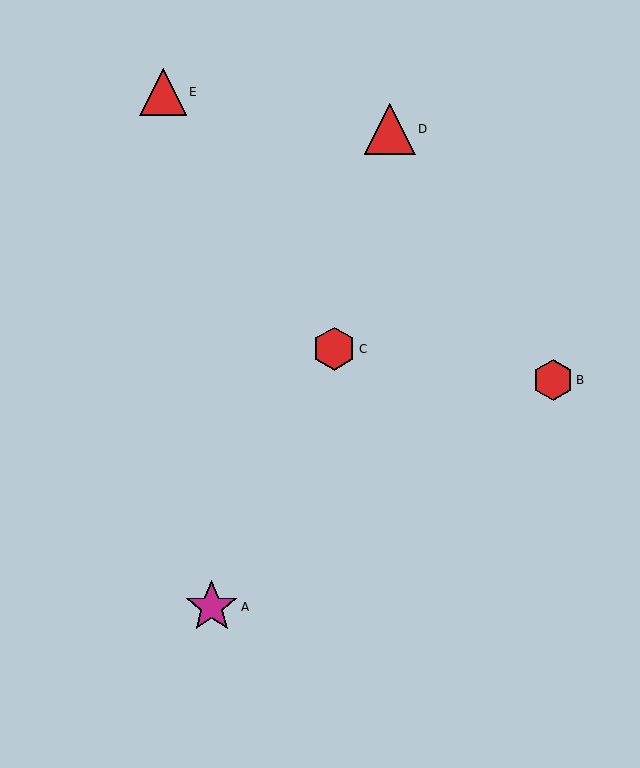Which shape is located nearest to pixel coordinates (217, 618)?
The magenta star (labeled A) at (212, 607) is nearest to that location.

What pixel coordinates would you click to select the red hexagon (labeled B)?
Click at (553, 380) to select the red hexagon B.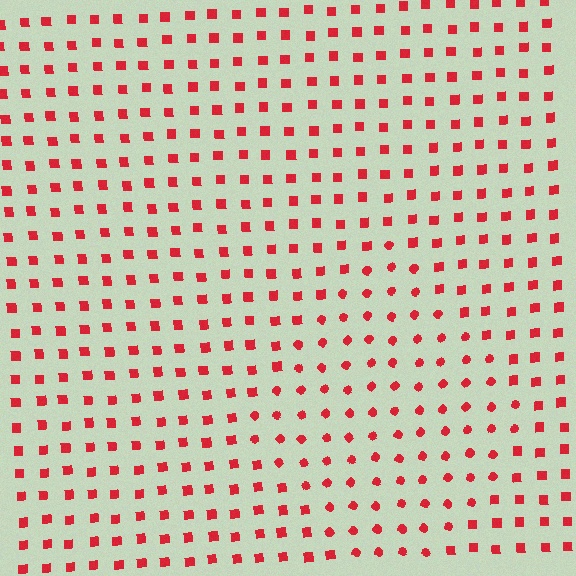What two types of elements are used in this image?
The image uses circles inside the diamond region and squares outside it.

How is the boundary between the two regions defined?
The boundary is defined by a change in element shape: circles inside vs. squares outside. All elements share the same color and spacing.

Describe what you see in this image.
The image is filled with small red elements arranged in a uniform grid. A diamond-shaped region contains circles, while the surrounding area contains squares. The boundary is defined purely by the change in element shape.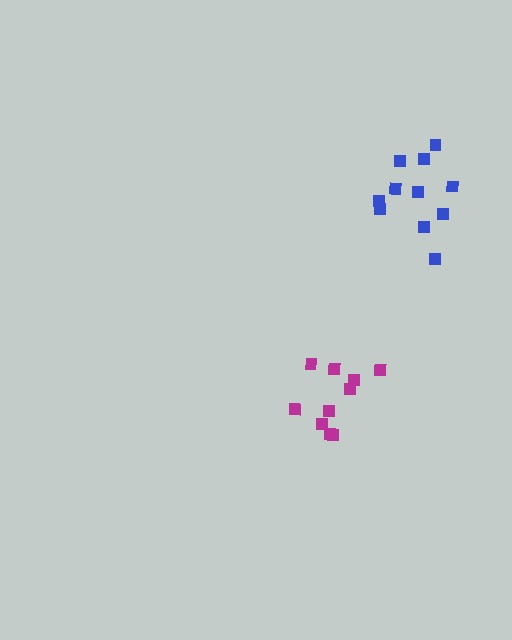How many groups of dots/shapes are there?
There are 2 groups.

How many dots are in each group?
Group 1: 10 dots, Group 2: 11 dots (21 total).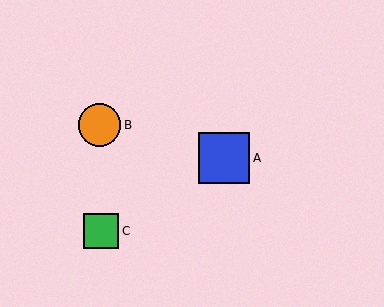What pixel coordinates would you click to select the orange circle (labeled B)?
Click at (100, 125) to select the orange circle B.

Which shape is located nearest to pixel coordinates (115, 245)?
The green square (labeled C) at (101, 231) is nearest to that location.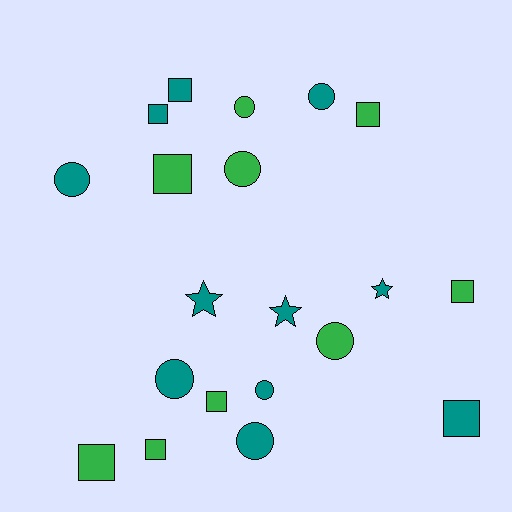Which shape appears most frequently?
Square, with 9 objects.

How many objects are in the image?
There are 20 objects.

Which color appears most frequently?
Teal, with 11 objects.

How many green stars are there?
There are no green stars.